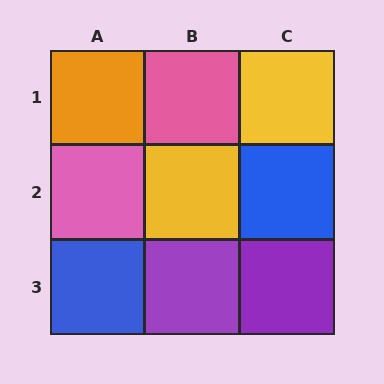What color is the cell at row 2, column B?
Yellow.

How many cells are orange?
1 cell is orange.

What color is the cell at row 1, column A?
Orange.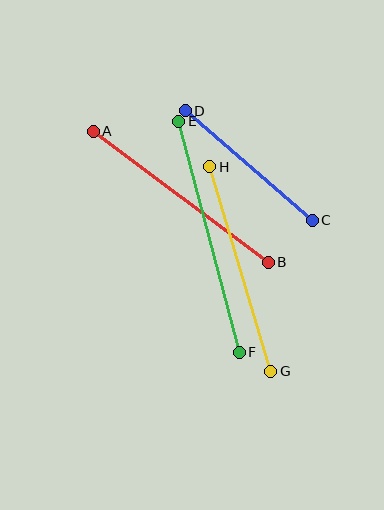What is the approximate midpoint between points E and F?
The midpoint is at approximately (209, 237) pixels.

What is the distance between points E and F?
The distance is approximately 239 pixels.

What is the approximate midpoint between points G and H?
The midpoint is at approximately (240, 269) pixels.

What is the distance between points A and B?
The distance is approximately 219 pixels.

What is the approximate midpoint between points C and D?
The midpoint is at approximately (249, 165) pixels.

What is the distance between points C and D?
The distance is approximately 168 pixels.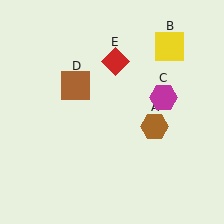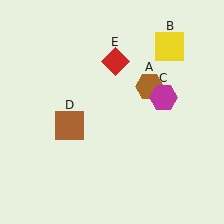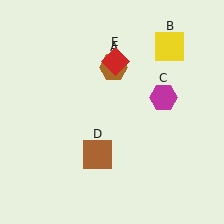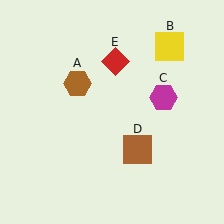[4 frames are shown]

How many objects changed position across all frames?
2 objects changed position: brown hexagon (object A), brown square (object D).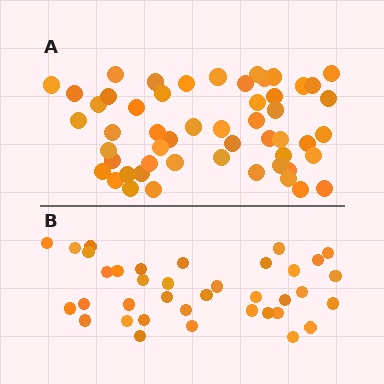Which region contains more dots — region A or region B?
Region A (the top region) has more dots.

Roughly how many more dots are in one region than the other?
Region A has approximately 15 more dots than region B.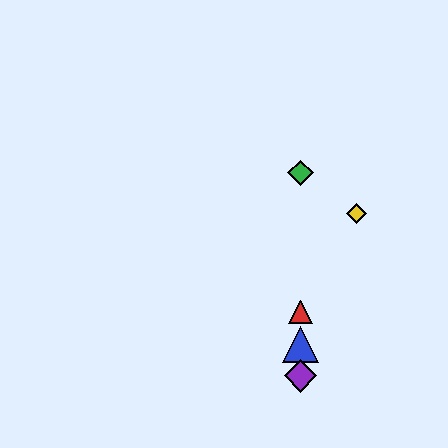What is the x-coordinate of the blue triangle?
The blue triangle is at x≈301.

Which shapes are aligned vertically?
The red triangle, the blue triangle, the green diamond, the purple diamond are aligned vertically.